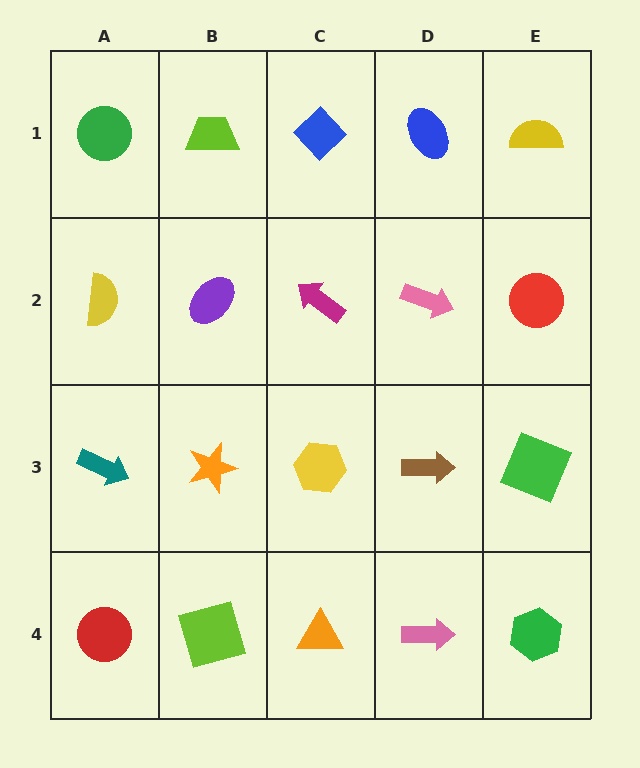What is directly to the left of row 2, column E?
A pink arrow.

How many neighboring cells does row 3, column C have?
4.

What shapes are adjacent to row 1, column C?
A magenta arrow (row 2, column C), a lime trapezoid (row 1, column B), a blue ellipse (row 1, column D).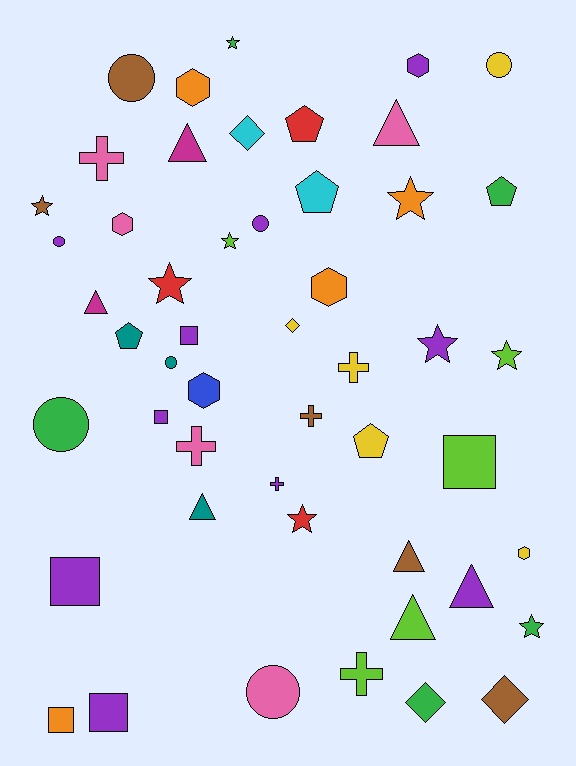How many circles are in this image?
There are 7 circles.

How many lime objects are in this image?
There are 5 lime objects.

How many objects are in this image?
There are 50 objects.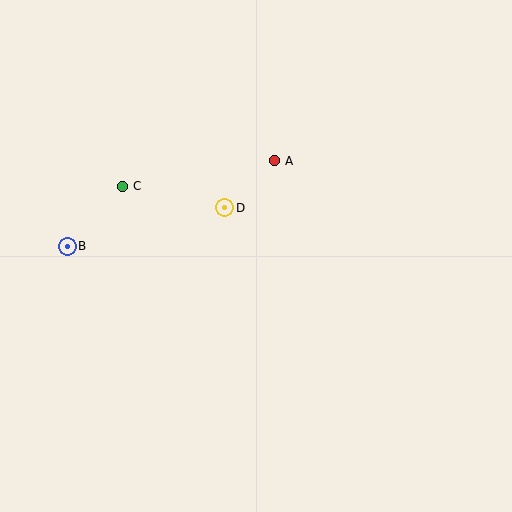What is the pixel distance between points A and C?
The distance between A and C is 154 pixels.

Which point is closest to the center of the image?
Point D at (225, 208) is closest to the center.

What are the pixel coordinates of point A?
Point A is at (274, 161).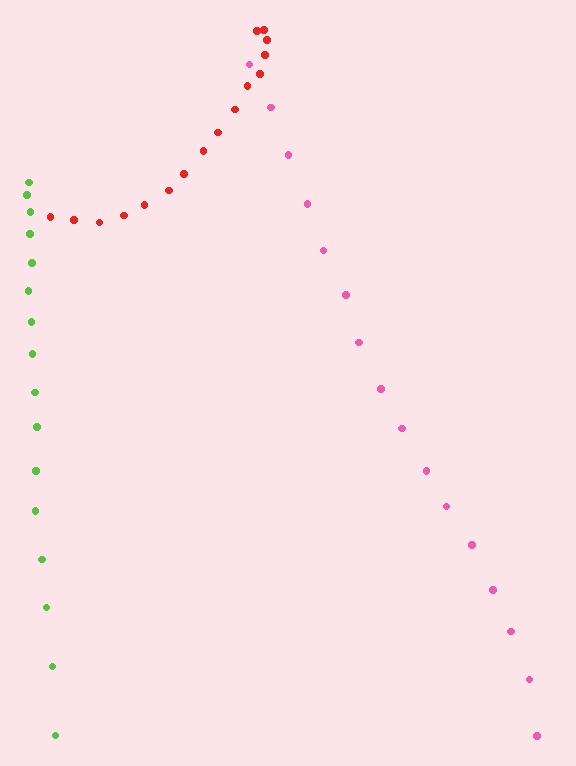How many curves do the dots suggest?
There are 3 distinct paths.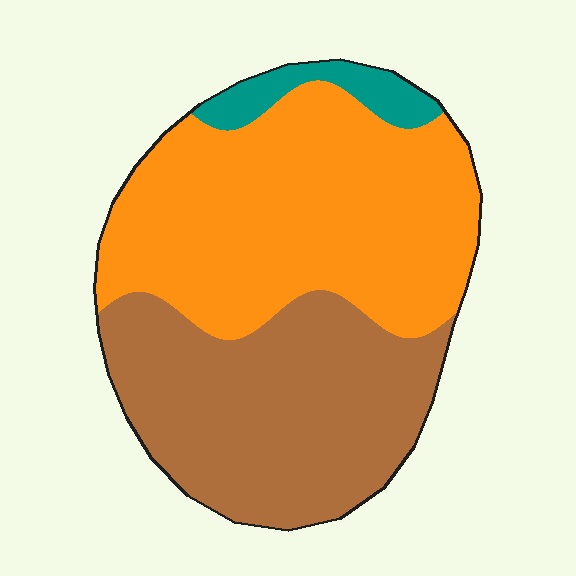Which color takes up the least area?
Teal, at roughly 5%.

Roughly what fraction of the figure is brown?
Brown takes up about two fifths (2/5) of the figure.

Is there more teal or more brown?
Brown.